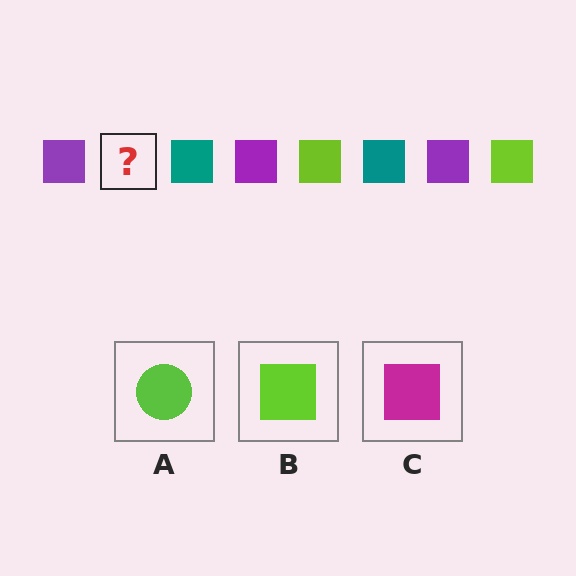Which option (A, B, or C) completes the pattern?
B.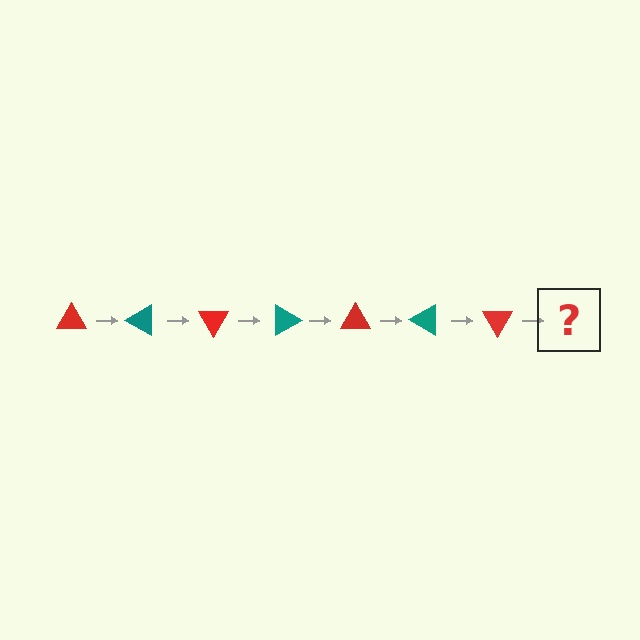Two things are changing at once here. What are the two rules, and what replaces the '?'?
The two rules are that it rotates 30 degrees each step and the color cycles through red and teal. The '?' should be a teal triangle, rotated 210 degrees from the start.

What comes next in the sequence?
The next element should be a teal triangle, rotated 210 degrees from the start.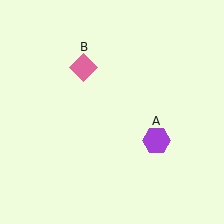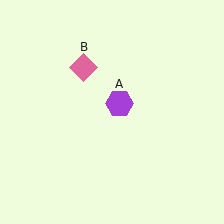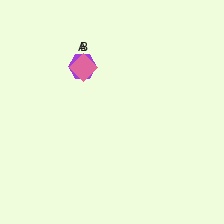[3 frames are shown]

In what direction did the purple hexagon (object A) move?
The purple hexagon (object A) moved up and to the left.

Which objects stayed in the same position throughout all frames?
Pink diamond (object B) remained stationary.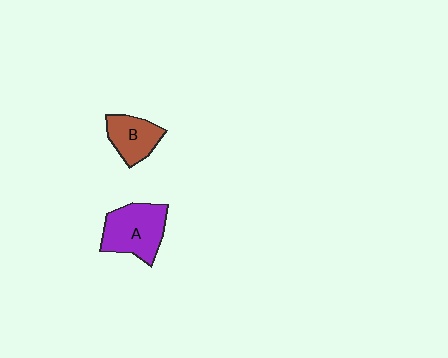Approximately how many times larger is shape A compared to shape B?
Approximately 1.5 times.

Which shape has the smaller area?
Shape B (brown).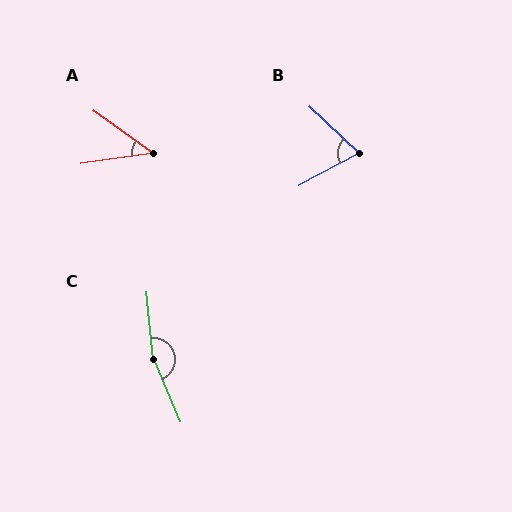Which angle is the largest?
C, at approximately 162 degrees.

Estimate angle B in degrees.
Approximately 72 degrees.